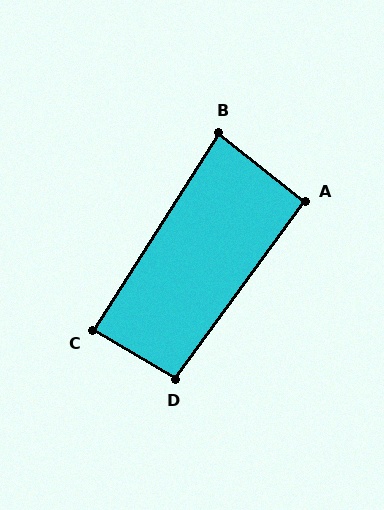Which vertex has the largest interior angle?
D, at approximately 96 degrees.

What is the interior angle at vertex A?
Approximately 92 degrees (approximately right).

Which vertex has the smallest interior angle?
B, at approximately 84 degrees.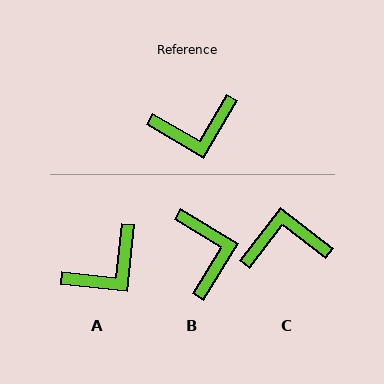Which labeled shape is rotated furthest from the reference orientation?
C, about 173 degrees away.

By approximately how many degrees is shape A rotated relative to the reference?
Approximately 25 degrees counter-clockwise.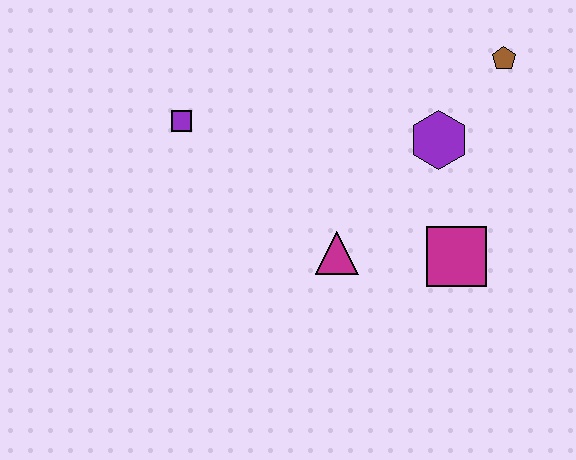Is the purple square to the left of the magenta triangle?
Yes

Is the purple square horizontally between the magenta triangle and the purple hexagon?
No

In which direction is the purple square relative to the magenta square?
The purple square is to the left of the magenta square.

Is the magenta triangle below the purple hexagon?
Yes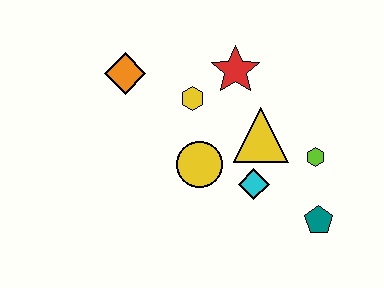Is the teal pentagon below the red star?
Yes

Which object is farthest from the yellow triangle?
The orange diamond is farthest from the yellow triangle.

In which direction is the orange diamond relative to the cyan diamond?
The orange diamond is to the left of the cyan diamond.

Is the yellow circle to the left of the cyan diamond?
Yes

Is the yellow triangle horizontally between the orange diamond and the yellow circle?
No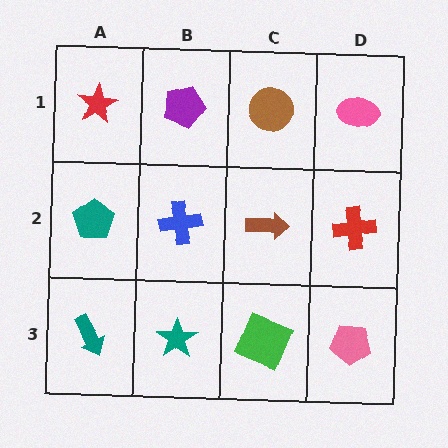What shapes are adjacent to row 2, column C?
A brown circle (row 1, column C), a green square (row 3, column C), a blue cross (row 2, column B), a red cross (row 2, column D).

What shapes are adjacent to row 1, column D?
A red cross (row 2, column D), a brown circle (row 1, column C).